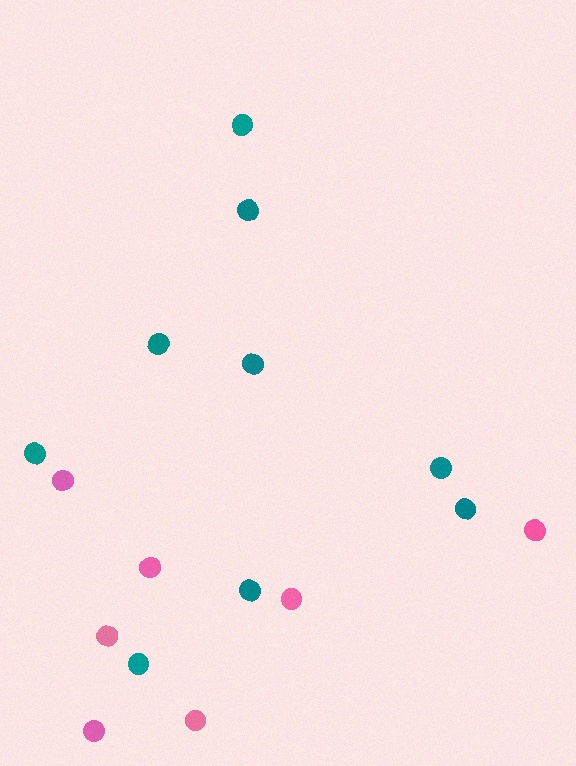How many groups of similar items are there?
There are 2 groups: one group of teal circles (9) and one group of pink circles (7).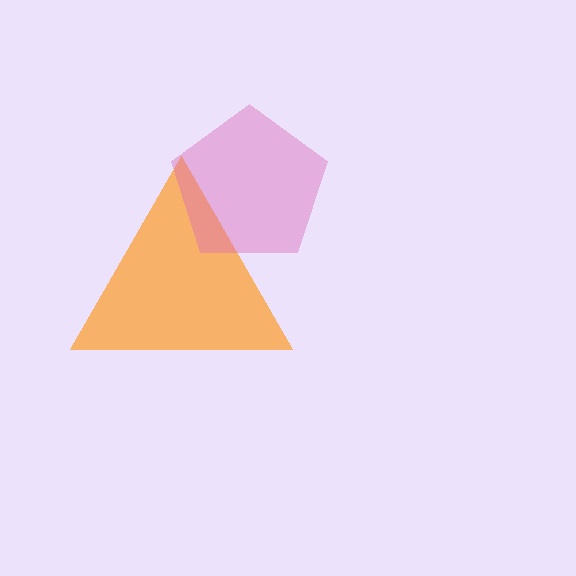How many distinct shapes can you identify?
There are 2 distinct shapes: an orange triangle, a pink pentagon.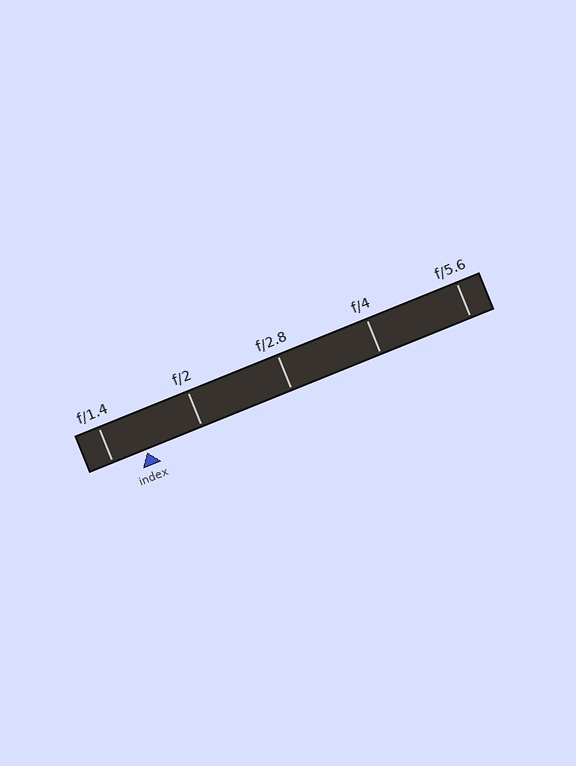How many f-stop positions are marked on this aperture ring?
There are 5 f-stop positions marked.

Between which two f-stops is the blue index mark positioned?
The index mark is between f/1.4 and f/2.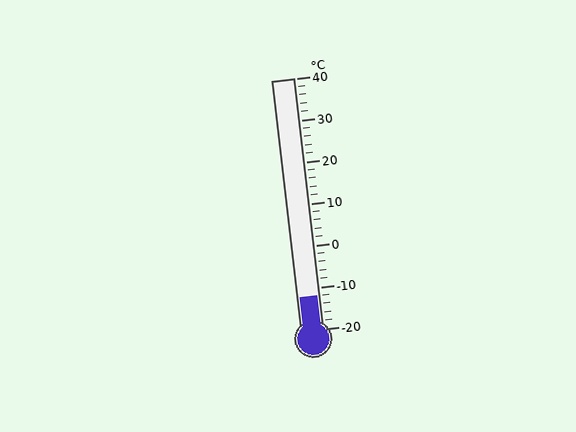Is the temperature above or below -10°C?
The temperature is below -10°C.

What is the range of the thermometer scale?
The thermometer scale ranges from -20°C to 40°C.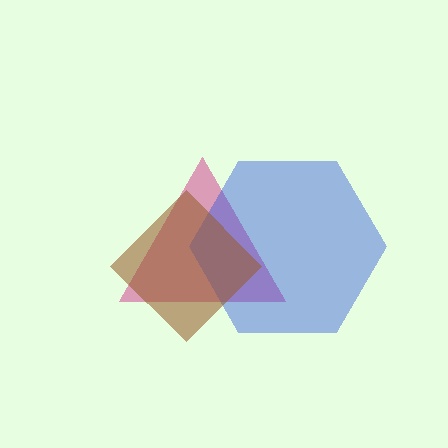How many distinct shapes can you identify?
There are 3 distinct shapes: a magenta triangle, a blue hexagon, a brown diamond.